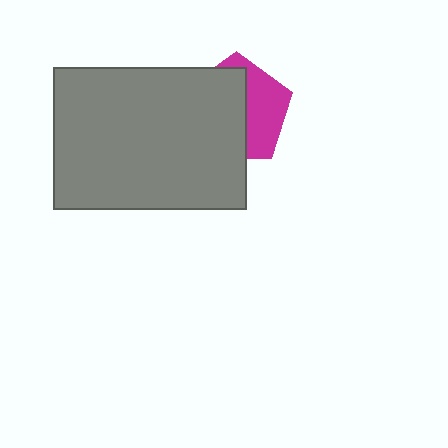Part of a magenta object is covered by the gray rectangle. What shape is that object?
It is a pentagon.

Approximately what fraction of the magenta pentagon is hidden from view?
Roughly 60% of the magenta pentagon is hidden behind the gray rectangle.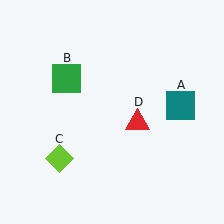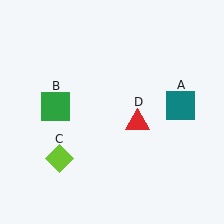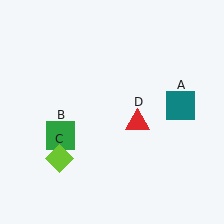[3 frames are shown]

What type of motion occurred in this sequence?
The green square (object B) rotated counterclockwise around the center of the scene.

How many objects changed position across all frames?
1 object changed position: green square (object B).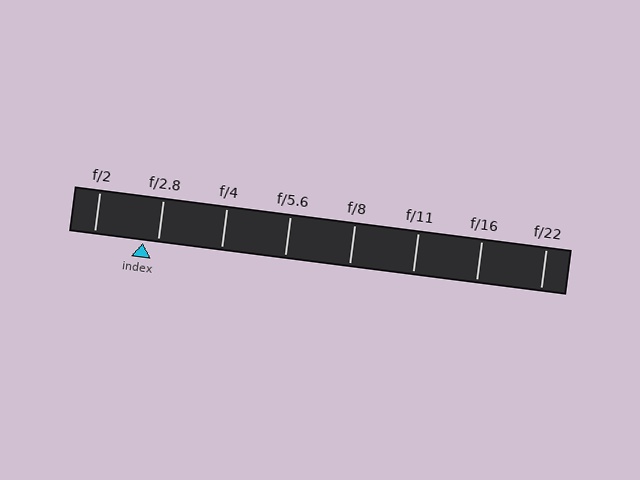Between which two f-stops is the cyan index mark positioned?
The index mark is between f/2 and f/2.8.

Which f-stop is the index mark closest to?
The index mark is closest to f/2.8.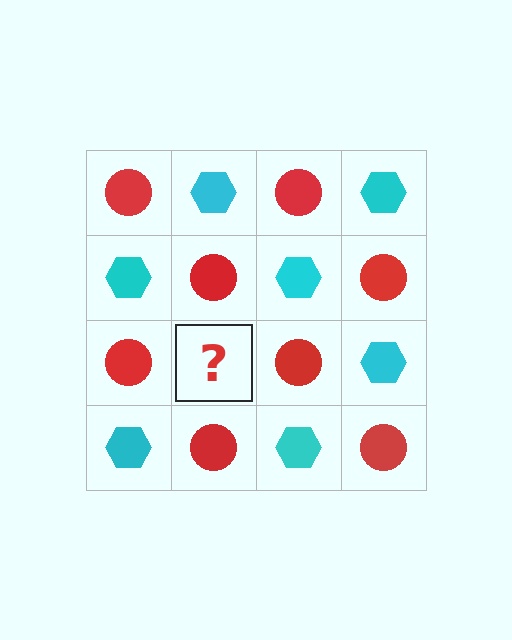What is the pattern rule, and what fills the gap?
The rule is that it alternates red circle and cyan hexagon in a checkerboard pattern. The gap should be filled with a cyan hexagon.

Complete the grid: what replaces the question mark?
The question mark should be replaced with a cyan hexagon.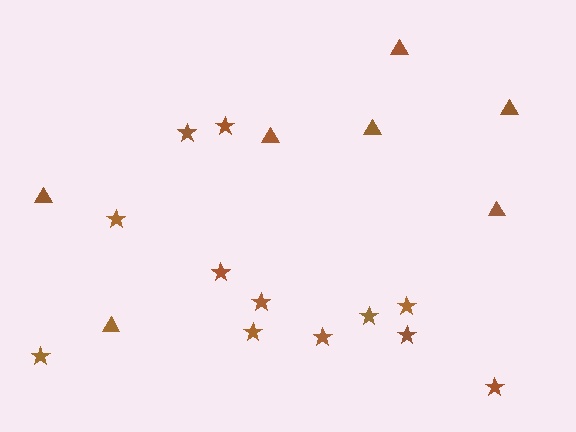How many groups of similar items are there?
There are 2 groups: one group of stars (12) and one group of triangles (7).